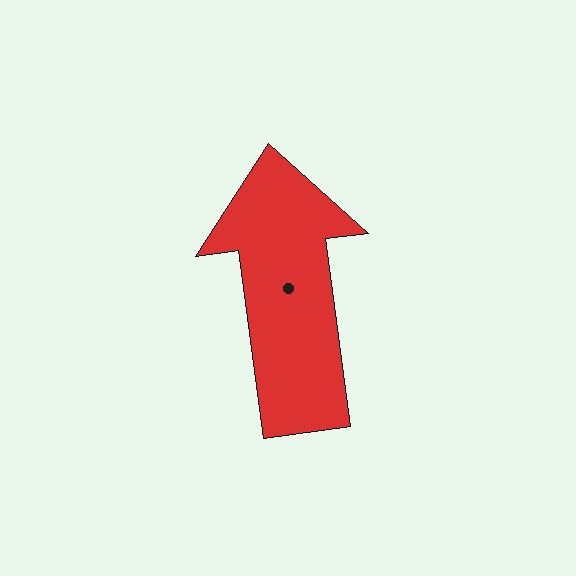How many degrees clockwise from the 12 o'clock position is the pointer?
Approximately 352 degrees.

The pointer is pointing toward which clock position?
Roughly 12 o'clock.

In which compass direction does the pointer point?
North.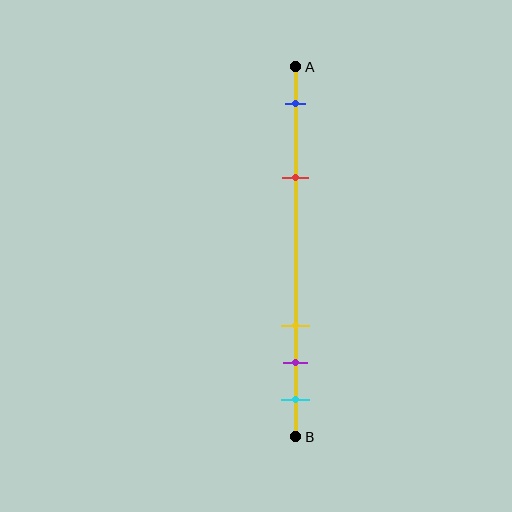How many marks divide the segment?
There are 5 marks dividing the segment.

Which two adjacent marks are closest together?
The purple and cyan marks are the closest adjacent pair.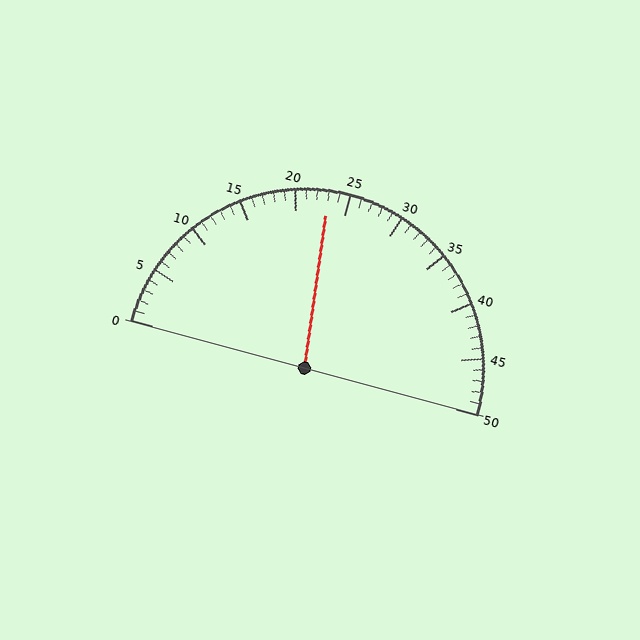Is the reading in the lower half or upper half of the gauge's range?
The reading is in the lower half of the range (0 to 50).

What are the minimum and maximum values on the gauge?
The gauge ranges from 0 to 50.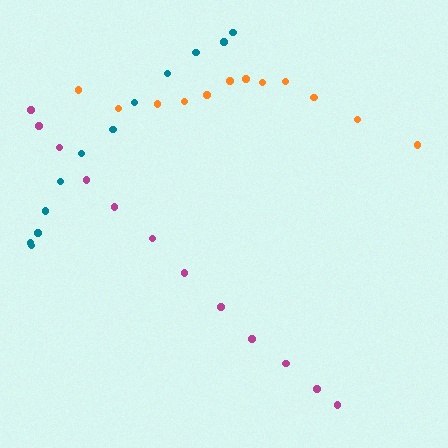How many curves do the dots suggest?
There are 3 distinct paths.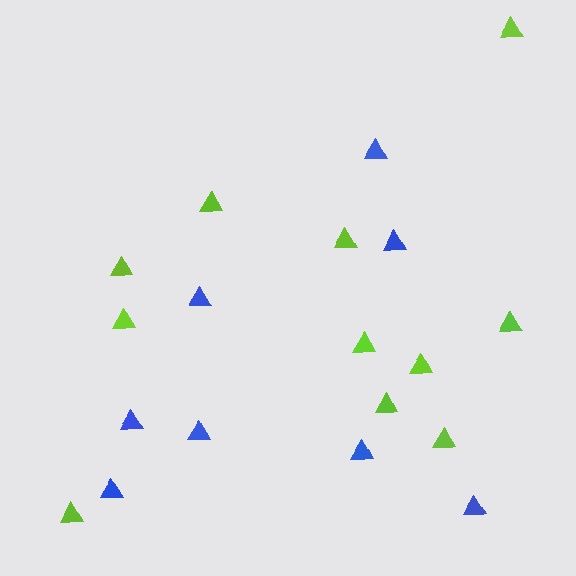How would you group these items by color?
There are 2 groups: one group of lime triangles (11) and one group of blue triangles (8).